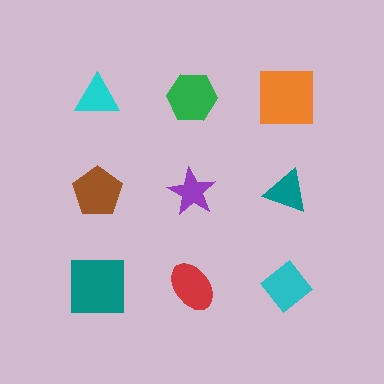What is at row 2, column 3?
A teal triangle.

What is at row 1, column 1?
A cyan triangle.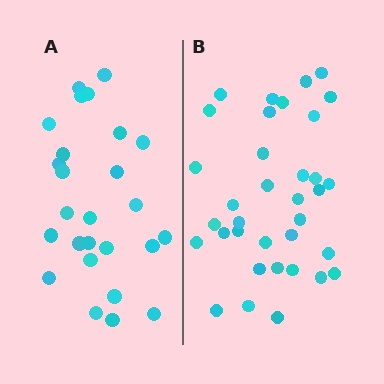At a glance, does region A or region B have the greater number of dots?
Region B (the right region) has more dots.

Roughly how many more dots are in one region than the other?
Region B has roughly 8 or so more dots than region A.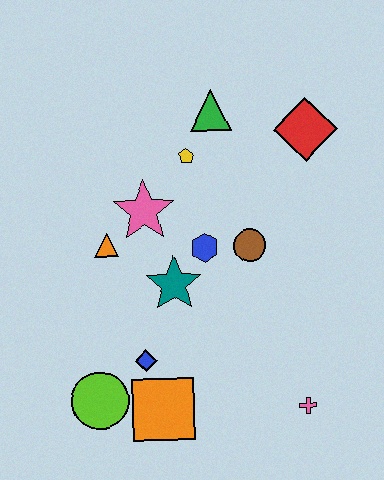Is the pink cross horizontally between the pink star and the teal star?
No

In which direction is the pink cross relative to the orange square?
The pink cross is to the right of the orange square.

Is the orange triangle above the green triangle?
No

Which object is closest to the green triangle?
The yellow pentagon is closest to the green triangle.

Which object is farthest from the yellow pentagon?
The pink cross is farthest from the yellow pentagon.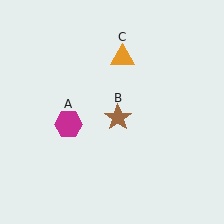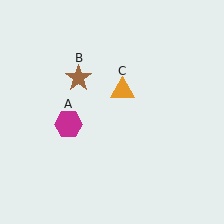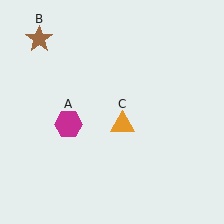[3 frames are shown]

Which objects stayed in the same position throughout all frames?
Magenta hexagon (object A) remained stationary.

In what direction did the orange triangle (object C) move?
The orange triangle (object C) moved down.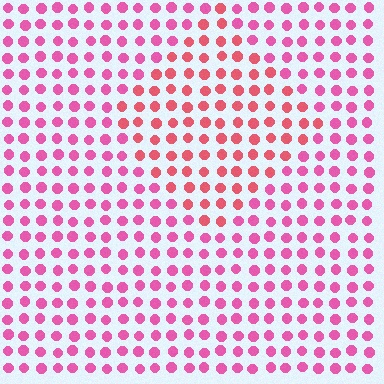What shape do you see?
I see a diamond.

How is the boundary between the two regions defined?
The boundary is defined purely by a slight shift in hue (about 27 degrees). Spacing, size, and orientation are identical on both sides.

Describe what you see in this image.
The image is filled with small pink elements in a uniform arrangement. A diamond-shaped region is visible where the elements are tinted to a slightly different hue, forming a subtle color boundary.